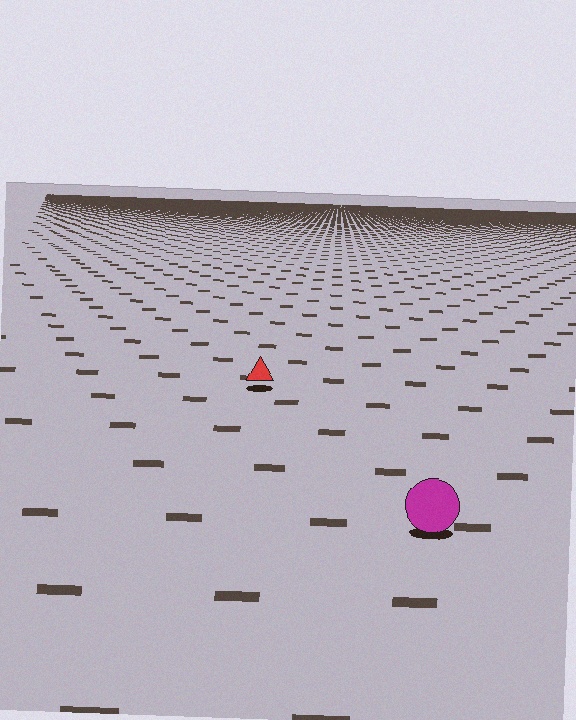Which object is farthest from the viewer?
The red triangle is farthest from the viewer. It appears smaller and the ground texture around it is denser.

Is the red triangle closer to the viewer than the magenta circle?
No. The magenta circle is closer — you can tell from the texture gradient: the ground texture is coarser near it.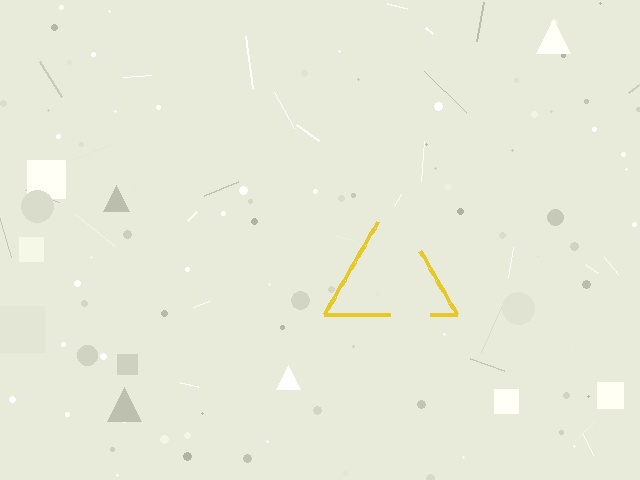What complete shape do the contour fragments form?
The contour fragments form a triangle.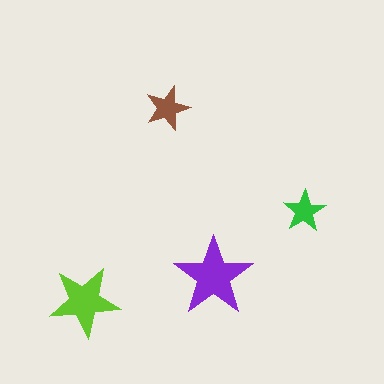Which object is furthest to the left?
The lime star is leftmost.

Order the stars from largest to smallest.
the purple one, the lime one, the brown one, the green one.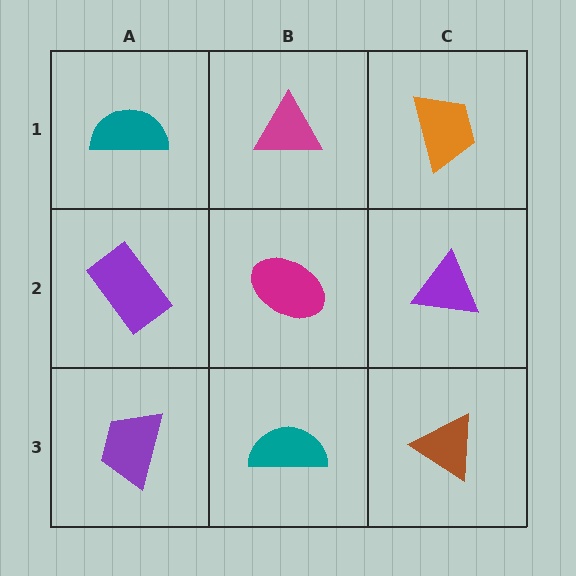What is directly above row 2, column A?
A teal semicircle.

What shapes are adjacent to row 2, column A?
A teal semicircle (row 1, column A), a purple trapezoid (row 3, column A), a magenta ellipse (row 2, column B).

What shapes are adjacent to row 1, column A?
A purple rectangle (row 2, column A), a magenta triangle (row 1, column B).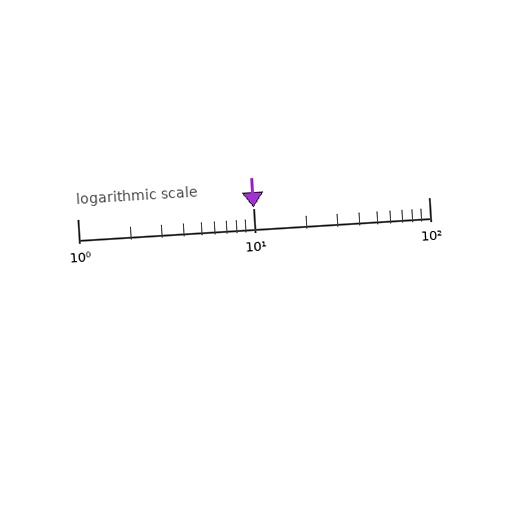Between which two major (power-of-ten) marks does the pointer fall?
The pointer is between 10 and 100.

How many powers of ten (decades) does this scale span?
The scale spans 2 decades, from 1 to 100.